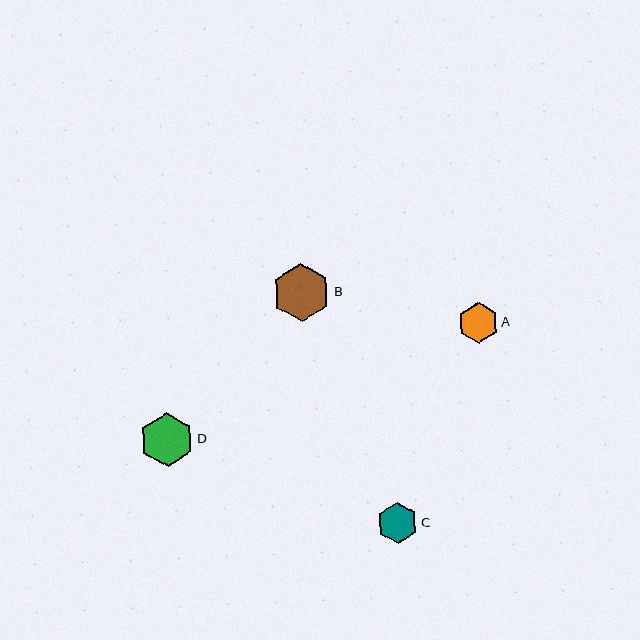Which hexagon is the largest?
Hexagon B is the largest with a size of approximately 58 pixels.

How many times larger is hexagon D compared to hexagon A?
Hexagon D is approximately 1.3 times the size of hexagon A.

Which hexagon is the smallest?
Hexagon A is the smallest with a size of approximately 41 pixels.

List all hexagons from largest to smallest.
From largest to smallest: B, D, C, A.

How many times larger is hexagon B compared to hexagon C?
Hexagon B is approximately 1.4 times the size of hexagon C.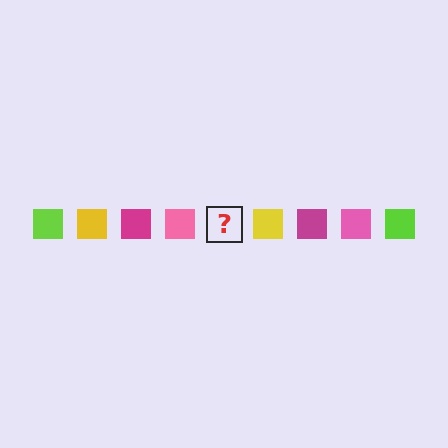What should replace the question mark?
The question mark should be replaced with a lime square.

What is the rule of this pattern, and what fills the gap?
The rule is that the pattern cycles through lime, yellow, magenta, pink squares. The gap should be filled with a lime square.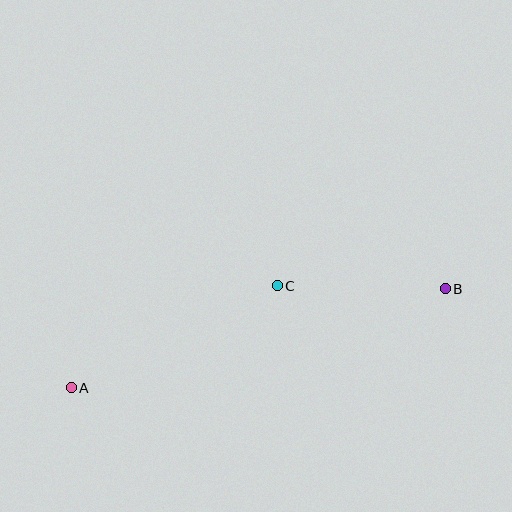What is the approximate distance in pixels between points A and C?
The distance between A and C is approximately 230 pixels.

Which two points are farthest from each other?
Points A and B are farthest from each other.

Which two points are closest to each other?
Points B and C are closest to each other.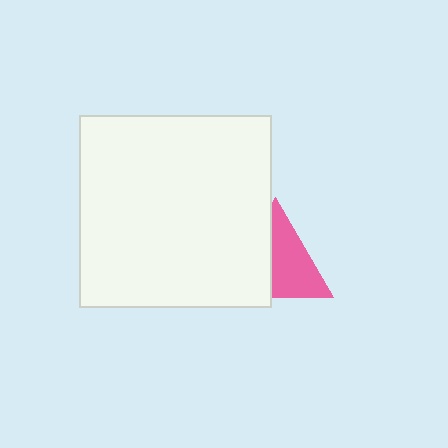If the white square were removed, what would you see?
You would see the complete pink triangle.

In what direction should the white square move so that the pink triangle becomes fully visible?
The white square should move left. That is the shortest direction to clear the overlap and leave the pink triangle fully visible.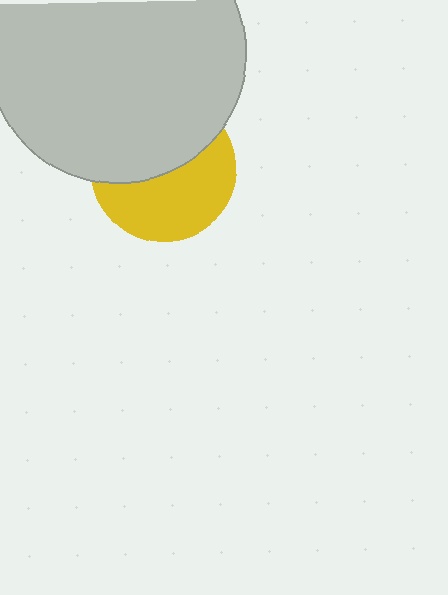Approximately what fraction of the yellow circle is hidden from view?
Roughly 49% of the yellow circle is hidden behind the light gray circle.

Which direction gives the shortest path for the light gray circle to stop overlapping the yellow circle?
Moving up gives the shortest separation.